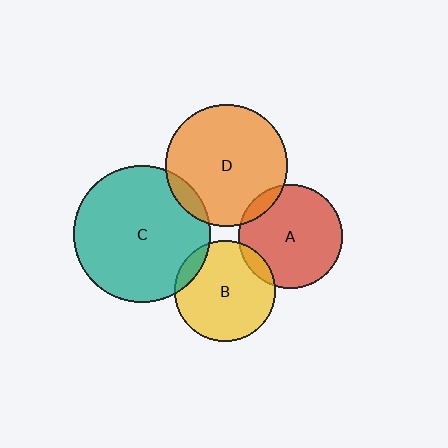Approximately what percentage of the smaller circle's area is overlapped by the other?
Approximately 10%.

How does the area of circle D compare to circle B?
Approximately 1.4 times.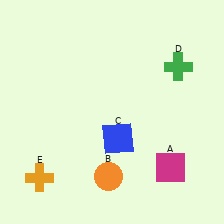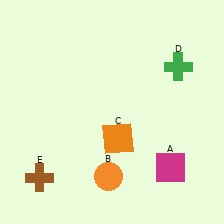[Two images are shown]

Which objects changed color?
C changed from blue to orange. E changed from orange to brown.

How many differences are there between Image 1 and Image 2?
There are 2 differences between the two images.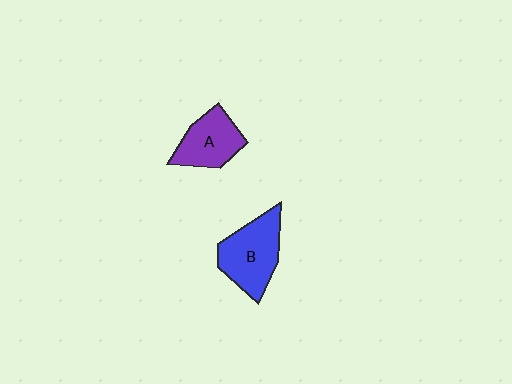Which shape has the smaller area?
Shape A (purple).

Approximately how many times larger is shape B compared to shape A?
Approximately 1.3 times.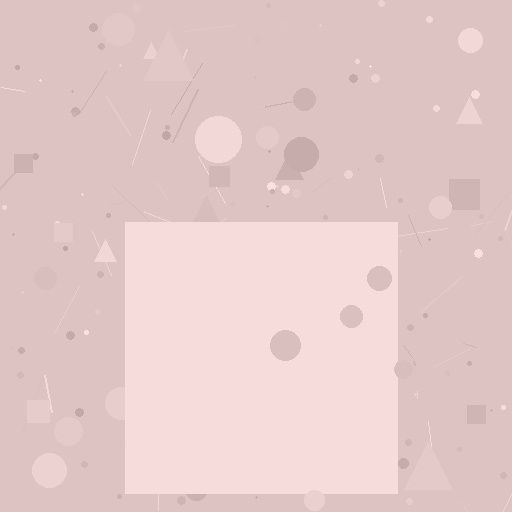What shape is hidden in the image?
A square is hidden in the image.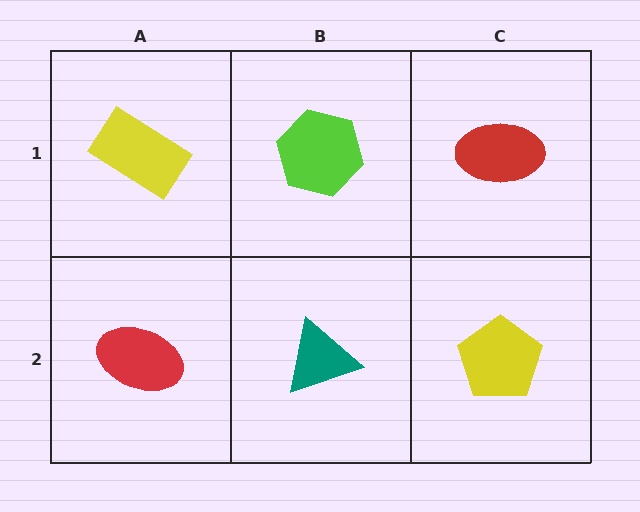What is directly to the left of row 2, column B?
A red ellipse.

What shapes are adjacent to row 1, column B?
A teal triangle (row 2, column B), a yellow rectangle (row 1, column A), a red ellipse (row 1, column C).